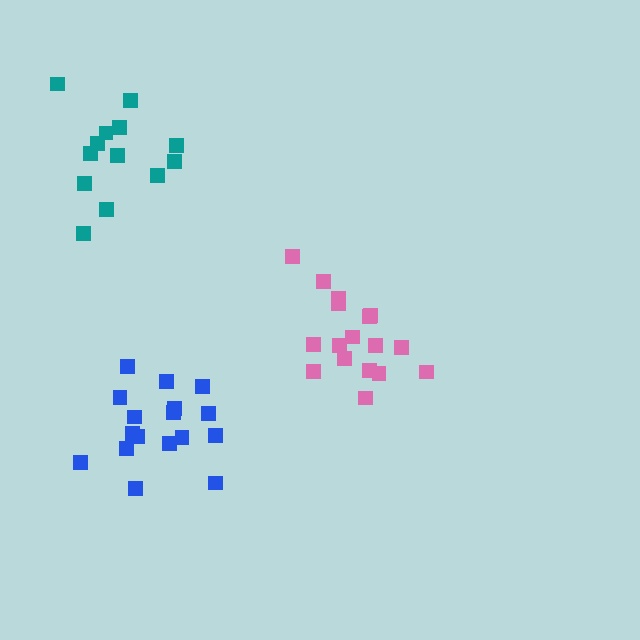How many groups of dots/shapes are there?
There are 3 groups.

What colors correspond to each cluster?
The clusters are colored: teal, blue, pink.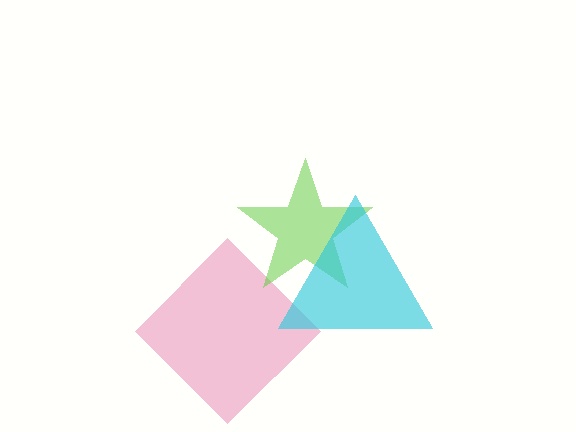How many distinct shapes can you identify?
There are 3 distinct shapes: a pink diamond, a lime star, a cyan triangle.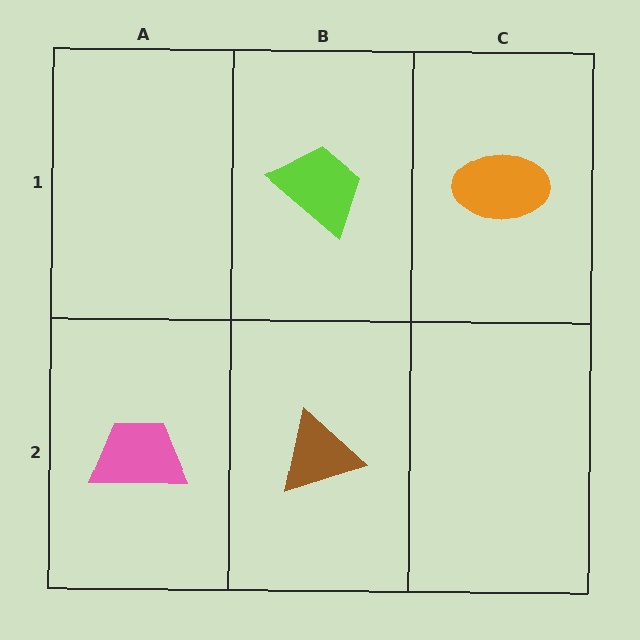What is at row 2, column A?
A pink trapezoid.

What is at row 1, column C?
An orange ellipse.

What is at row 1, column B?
A lime trapezoid.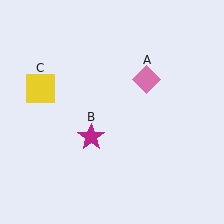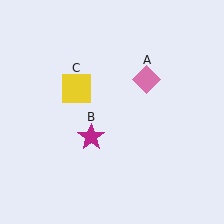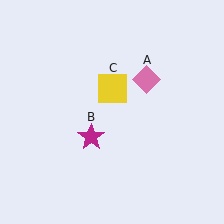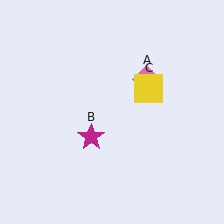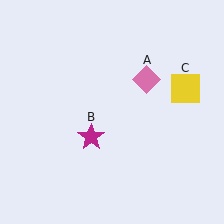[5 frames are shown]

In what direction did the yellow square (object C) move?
The yellow square (object C) moved right.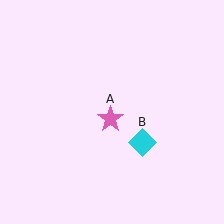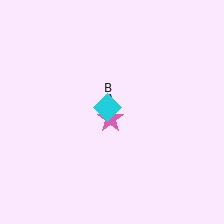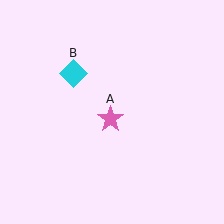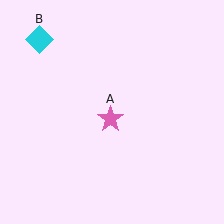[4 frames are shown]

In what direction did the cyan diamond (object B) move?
The cyan diamond (object B) moved up and to the left.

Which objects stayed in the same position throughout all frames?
Pink star (object A) remained stationary.